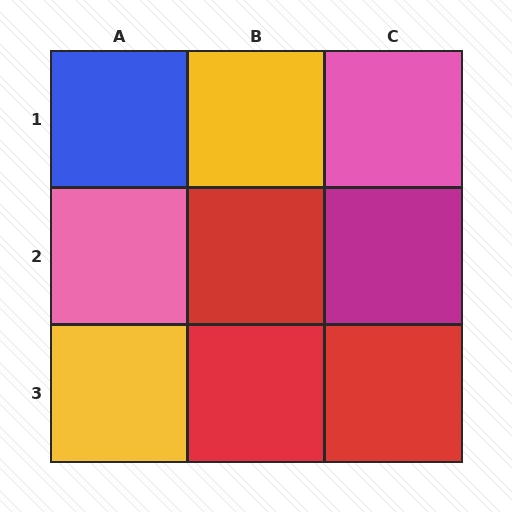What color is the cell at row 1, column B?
Yellow.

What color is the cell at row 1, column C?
Pink.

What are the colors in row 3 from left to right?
Yellow, red, red.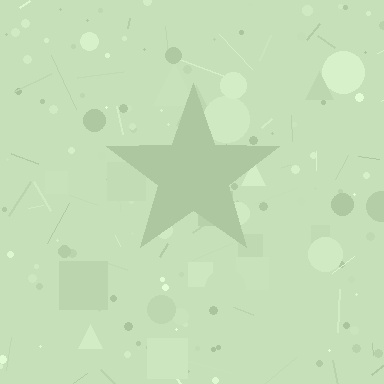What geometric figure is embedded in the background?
A star is embedded in the background.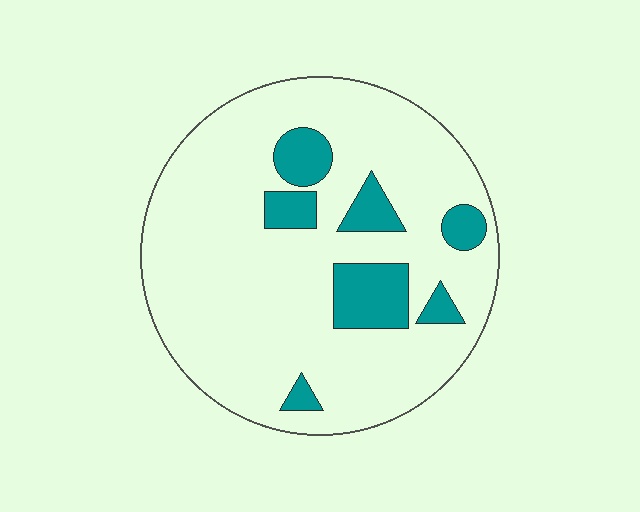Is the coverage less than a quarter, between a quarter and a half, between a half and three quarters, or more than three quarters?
Less than a quarter.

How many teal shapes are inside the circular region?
7.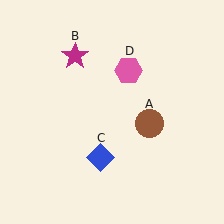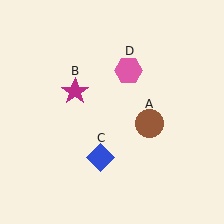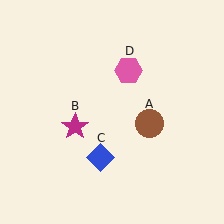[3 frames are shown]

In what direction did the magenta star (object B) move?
The magenta star (object B) moved down.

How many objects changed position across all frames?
1 object changed position: magenta star (object B).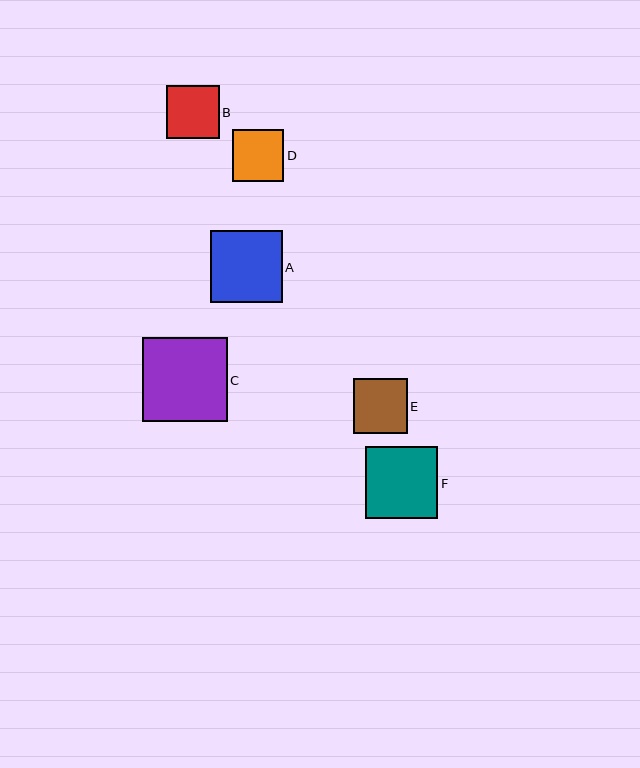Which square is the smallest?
Square D is the smallest with a size of approximately 52 pixels.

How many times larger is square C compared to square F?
Square C is approximately 1.2 times the size of square F.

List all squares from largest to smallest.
From largest to smallest: C, F, A, E, B, D.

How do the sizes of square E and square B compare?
Square E and square B are approximately the same size.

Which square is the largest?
Square C is the largest with a size of approximately 85 pixels.